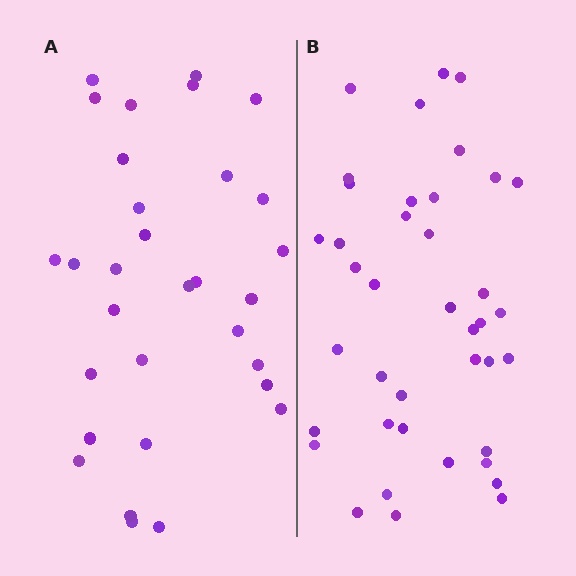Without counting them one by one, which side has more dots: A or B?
Region B (the right region) has more dots.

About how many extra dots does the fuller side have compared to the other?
Region B has roughly 8 or so more dots than region A.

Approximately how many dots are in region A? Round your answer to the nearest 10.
About 30 dots. (The exact count is 31, which rounds to 30.)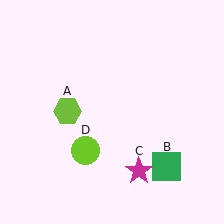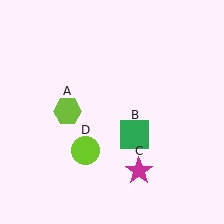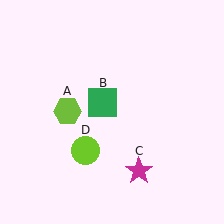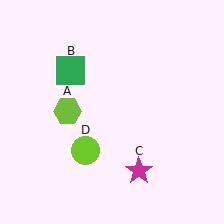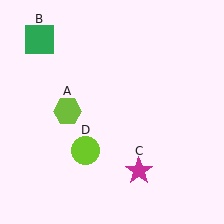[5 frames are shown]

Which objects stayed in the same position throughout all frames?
Lime hexagon (object A) and magenta star (object C) and lime circle (object D) remained stationary.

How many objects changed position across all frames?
1 object changed position: green square (object B).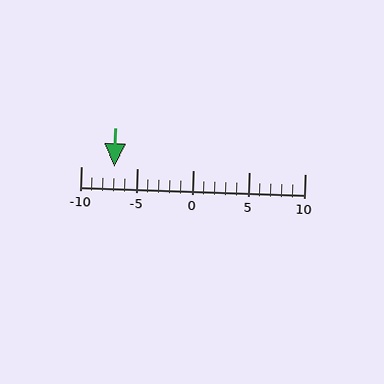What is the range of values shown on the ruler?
The ruler shows values from -10 to 10.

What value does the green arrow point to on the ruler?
The green arrow points to approximately -7.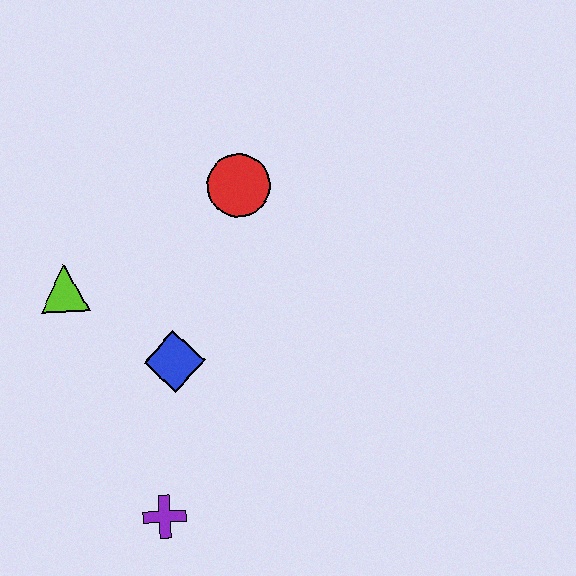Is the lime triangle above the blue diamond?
Yes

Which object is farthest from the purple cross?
The red circle is farthest from the purple cross.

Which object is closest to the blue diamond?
The lime triangle is closest to the blue diamond.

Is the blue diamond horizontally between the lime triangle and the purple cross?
No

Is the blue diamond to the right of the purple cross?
Yes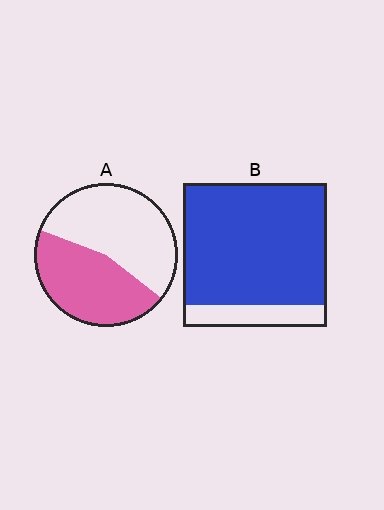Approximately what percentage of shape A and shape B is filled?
A is approximately 45% and B is approximately 85%.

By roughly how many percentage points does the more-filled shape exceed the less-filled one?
By roughly 40 percentage points (B over A).